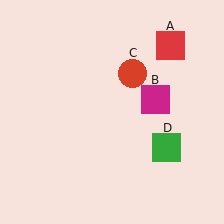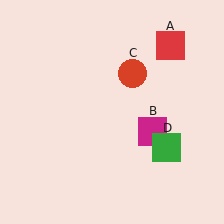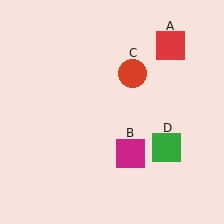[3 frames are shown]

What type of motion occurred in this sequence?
The magenta square (object B) rotated clockwise around the center of the scene.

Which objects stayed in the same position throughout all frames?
Red square (object A) and red circle (object C) and green square (object D) remained stationary.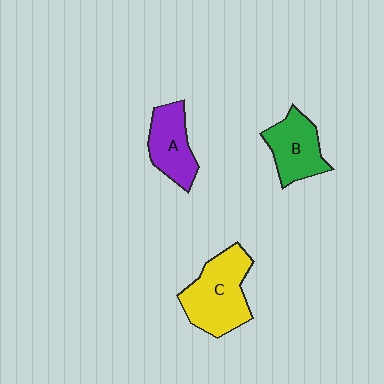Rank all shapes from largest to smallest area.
From largest to smallest: C (yellow), B (green), A (purple).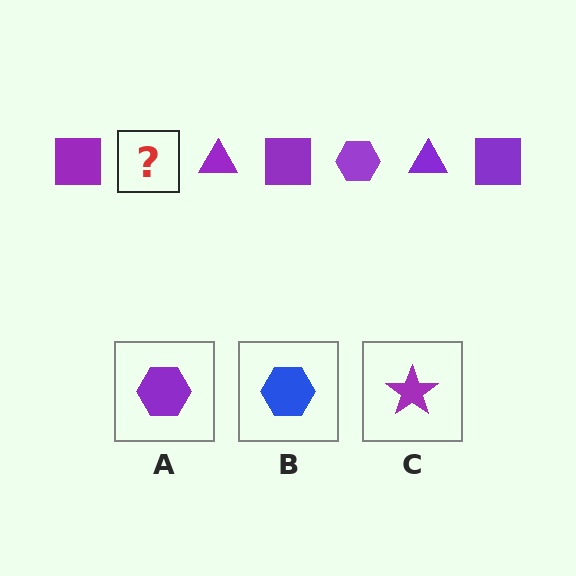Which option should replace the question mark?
Option A.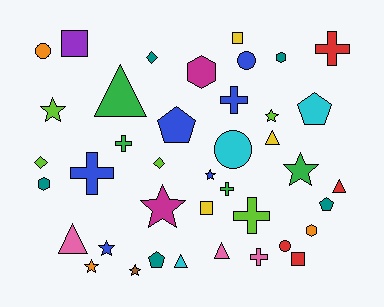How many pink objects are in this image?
There are 3 pink objects.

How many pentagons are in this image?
There are 4 pentagons.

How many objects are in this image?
There are 40 objects.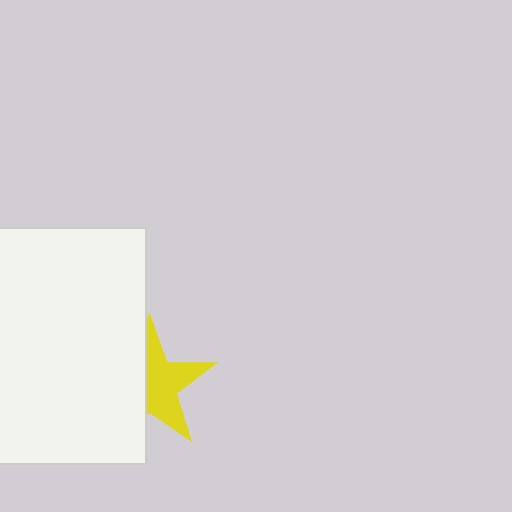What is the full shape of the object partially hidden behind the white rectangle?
The partially hidden object is a yellow star.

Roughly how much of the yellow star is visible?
About half of it is visible (roughly 54%).